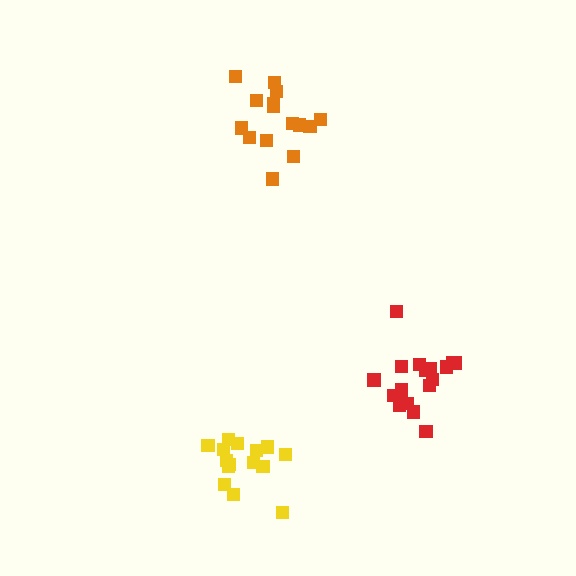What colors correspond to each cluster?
The clusters are colored: orange, yellow, red.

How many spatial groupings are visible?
There are 3 spatial groupings.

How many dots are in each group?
Group 1: 15 dots, Group 2: 15 dots, Group 3: 17 dots (47 total).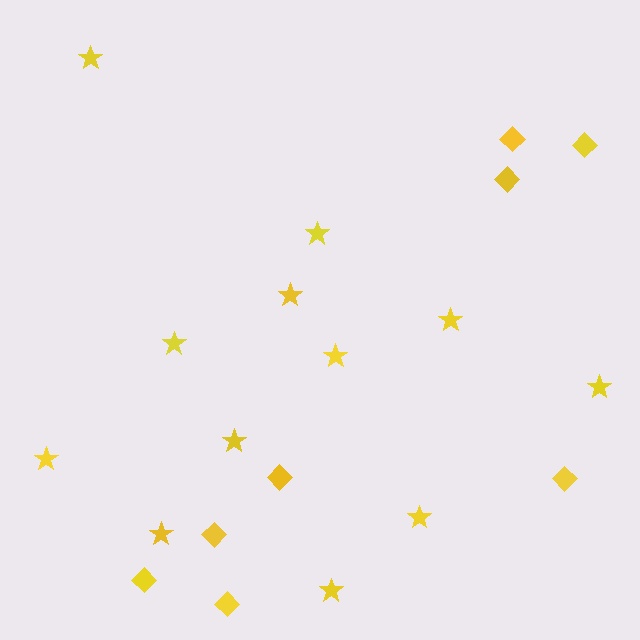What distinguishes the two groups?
There are 2 groups: one group of stars (12) and one group of diamonds (8).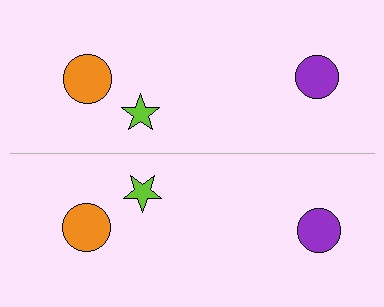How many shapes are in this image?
There are 6 shapes in this image.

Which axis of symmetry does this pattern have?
The pattern has a horizontal axis of symmetry running through the center of the image.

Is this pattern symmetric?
Yes, this pattern has bilateral (reflection) symmetry.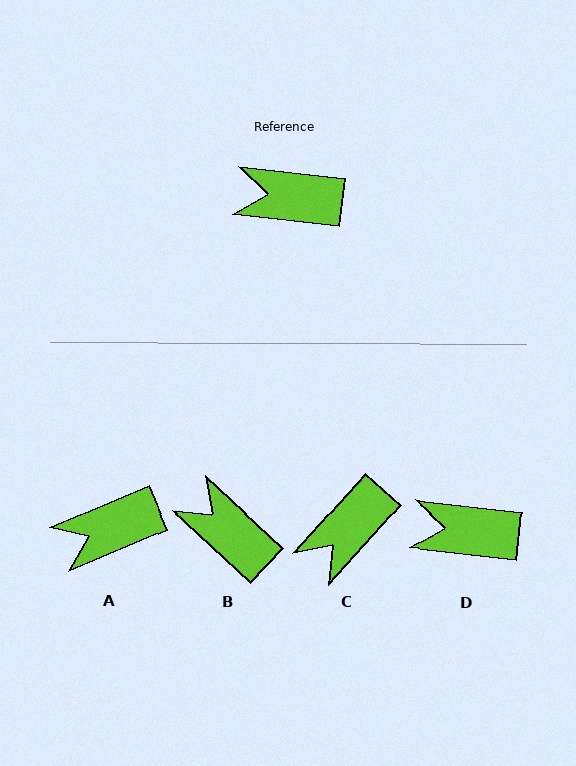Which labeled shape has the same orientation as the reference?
D.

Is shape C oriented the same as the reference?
No, it is off by about 54 degrees.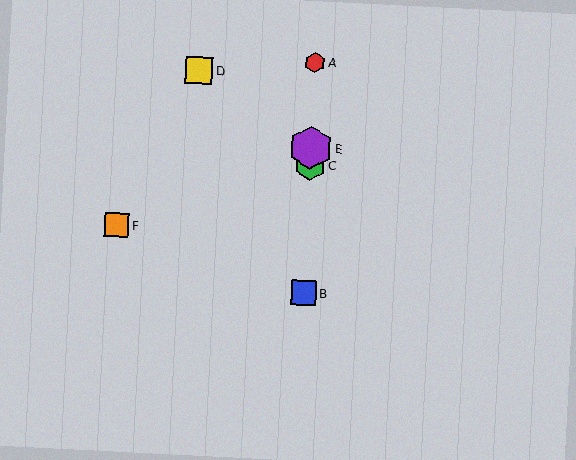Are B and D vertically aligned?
No, B is at x≈303 and D is at x≈199.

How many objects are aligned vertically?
4 objects (A, B, C, E) are aligned vertically.